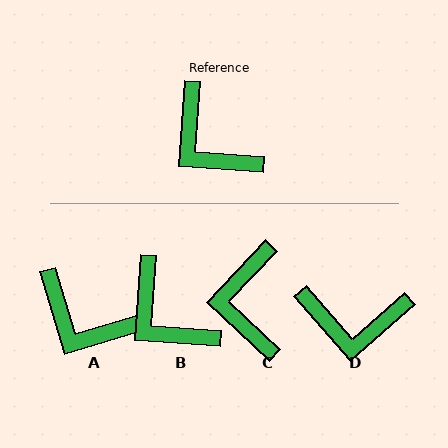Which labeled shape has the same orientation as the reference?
B.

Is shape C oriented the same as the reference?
No, it is off by about 39 degrees.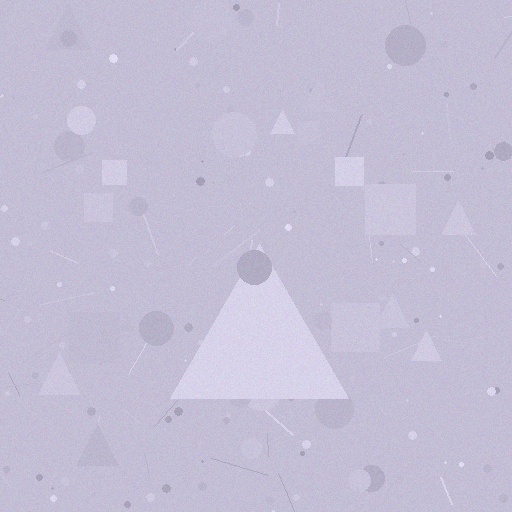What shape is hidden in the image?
A triangle is hidden in the image.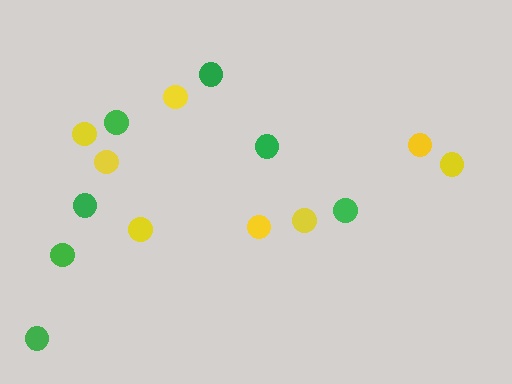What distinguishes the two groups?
There are 2 groups: one group of yellow circles (8) and one group of green circles (7).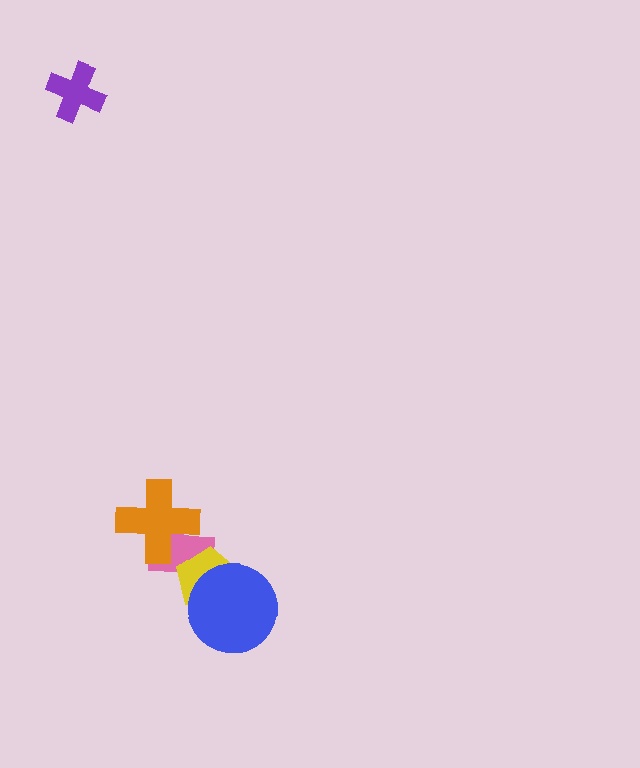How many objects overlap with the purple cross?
0 objects overlap with the purple cross.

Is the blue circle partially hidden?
No, no other shape covers it.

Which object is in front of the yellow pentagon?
The blue circle is in front of the yellow pentagon.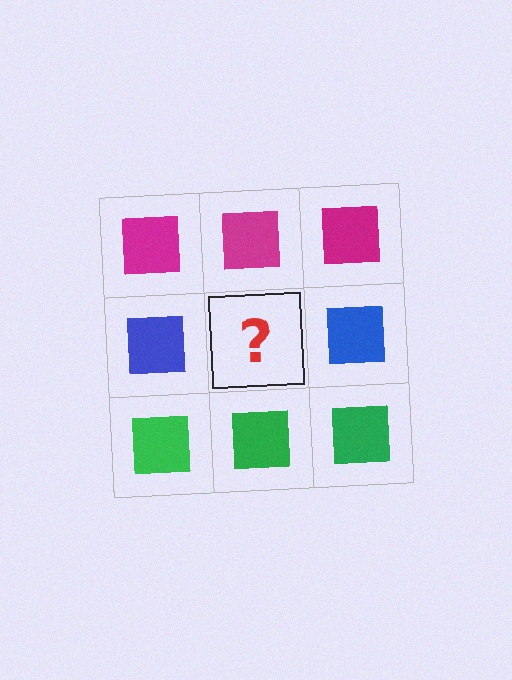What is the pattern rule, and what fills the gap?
The rule is that each row has a consistent color. The gap should be filled with a blue square.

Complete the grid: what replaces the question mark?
The question mark should be replaced with a blue square.